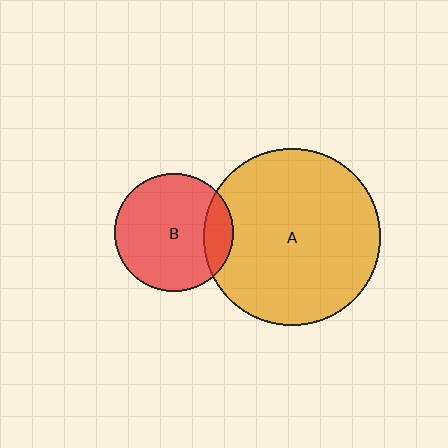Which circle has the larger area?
Circle A (orange).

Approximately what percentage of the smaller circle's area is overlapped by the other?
Approximately 15%.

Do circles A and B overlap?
Yes.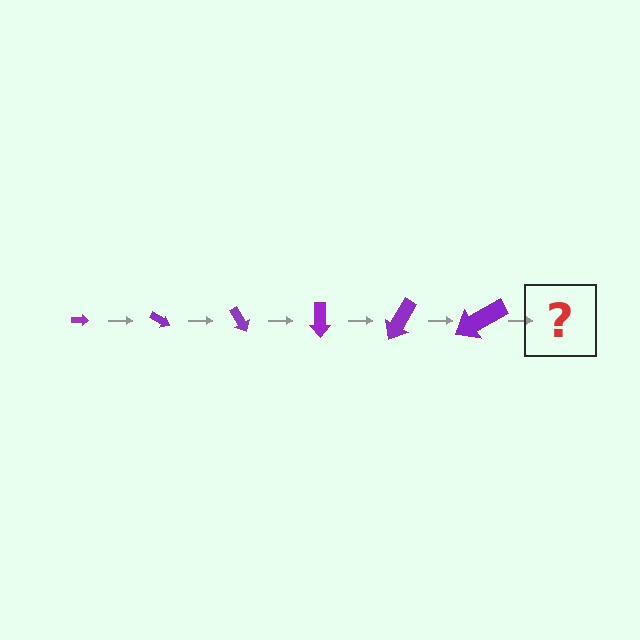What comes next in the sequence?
The next element should be an arrow, larger than the previous one and rotated 180 degrees from the start.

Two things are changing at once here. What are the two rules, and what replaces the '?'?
The two rules are that the arrow grows larger each step and it rotates 30 degrees each step. The '?' should be an arrow, larger than the previous one and rotated 180 degrees from the start.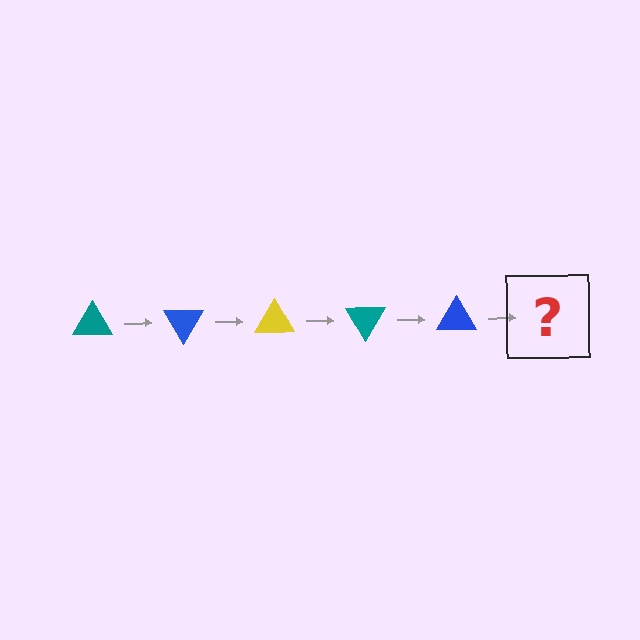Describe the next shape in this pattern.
It should be a yellow triangle, rotated 300 degrees from the start.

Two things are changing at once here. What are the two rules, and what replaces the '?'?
The two rules are that it rotates 60 degrees each step and the color cycles through teal, blue, and yellow. The '?' should be a yellow triangle, rotated 300 degrees from the start.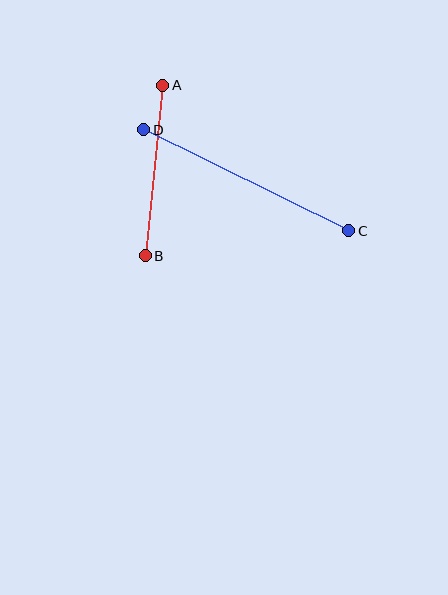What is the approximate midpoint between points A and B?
The midpoint is at approximately (154, 171) pixels.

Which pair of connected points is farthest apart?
Points C and D are farthest apart.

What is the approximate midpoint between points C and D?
The midpoint is at approximately (246, 180) pixels.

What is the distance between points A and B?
The distance is approximately 172 pixels.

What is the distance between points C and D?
The distance is approximately 228 pixels.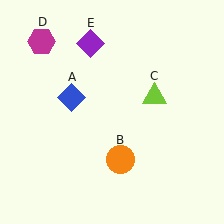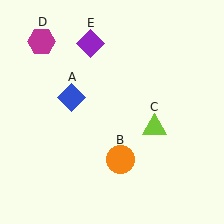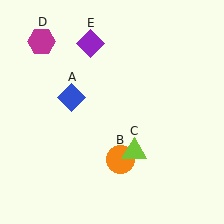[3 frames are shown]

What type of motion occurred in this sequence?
The lime triangle (object C) rotated clockwise around the center of the scene.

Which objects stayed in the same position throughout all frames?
Blue diamond (object A) and orange circle (object B) and magenta hexagon (object D) and purple diamond (object E) remained stationary.